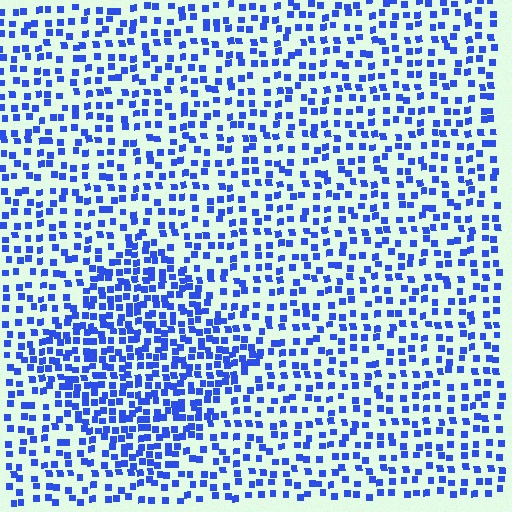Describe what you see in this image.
The image contains small blue elements arranged at two different densities. A diamond-shaped region is visible where the elements are more densely packed than the surrounding area.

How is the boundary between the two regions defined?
The boundary is defined by a change in element density (approximately 1.8x ratio). All elements are the same color, size, and shape.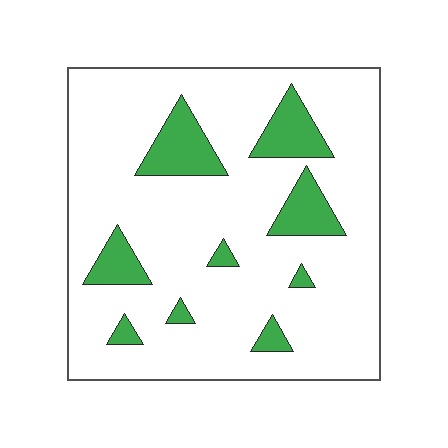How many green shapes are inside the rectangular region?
9.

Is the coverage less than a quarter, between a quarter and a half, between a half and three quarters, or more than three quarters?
Less than a quarter.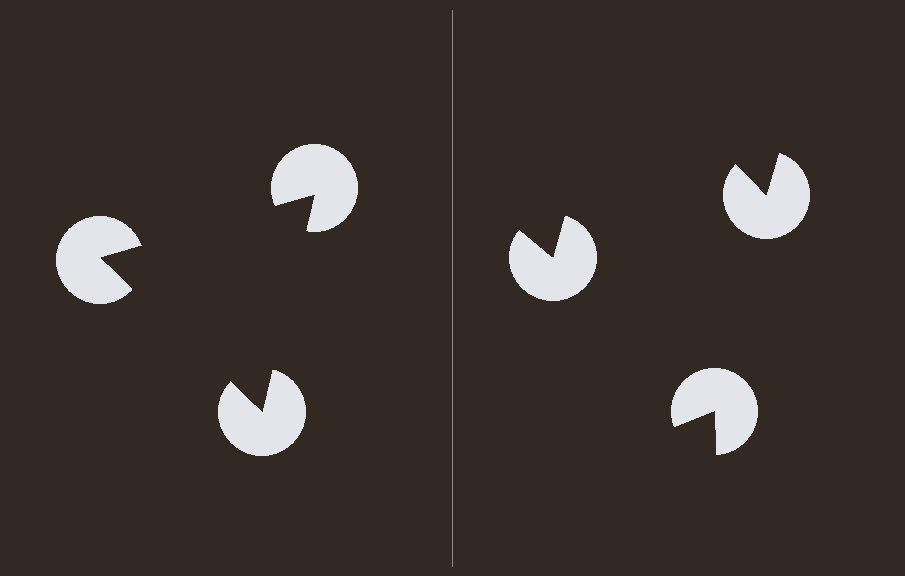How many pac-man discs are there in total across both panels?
6 — 3 on each side.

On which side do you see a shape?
An illusory triangle appears on the left side. On the right side the wedge cuts are rotated, so no coherent shape forms.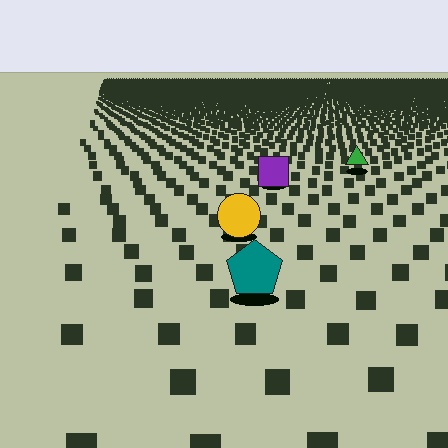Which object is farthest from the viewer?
The green triangle is farthest from the viewer. It appears smaller and the ground texture around it is denser.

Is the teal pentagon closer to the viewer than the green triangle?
Yes. The teal pentagon is closer — you can tell from the texture gradient: the ground texture is coarser near it.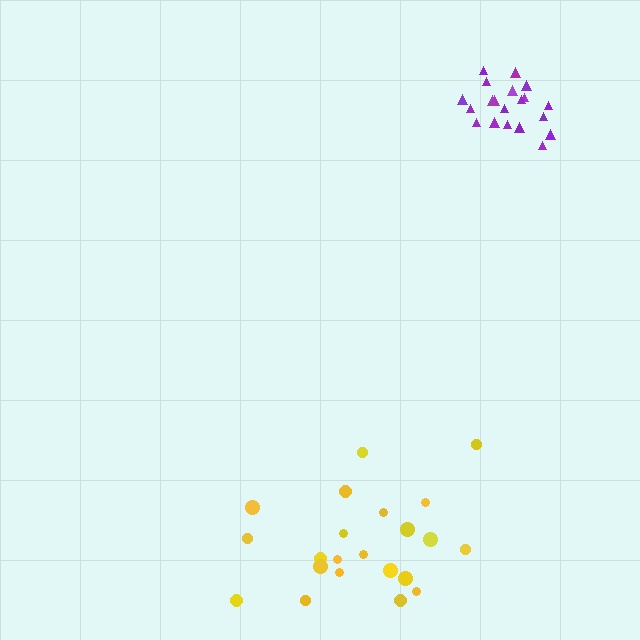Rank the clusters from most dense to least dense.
purple, yellow.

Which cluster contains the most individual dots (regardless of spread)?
Yellow (22).